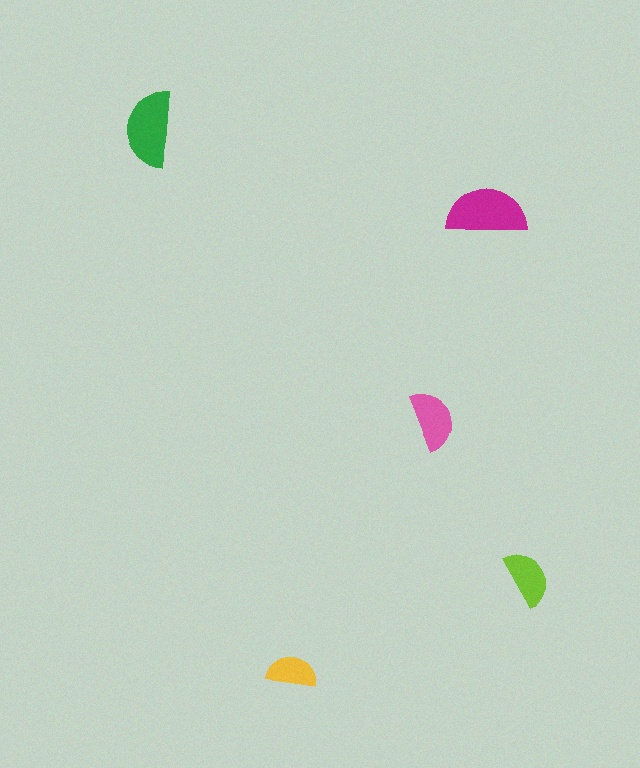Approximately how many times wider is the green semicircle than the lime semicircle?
About 1.5 times wider.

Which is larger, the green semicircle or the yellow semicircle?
The green one.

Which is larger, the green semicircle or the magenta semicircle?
The magenta one.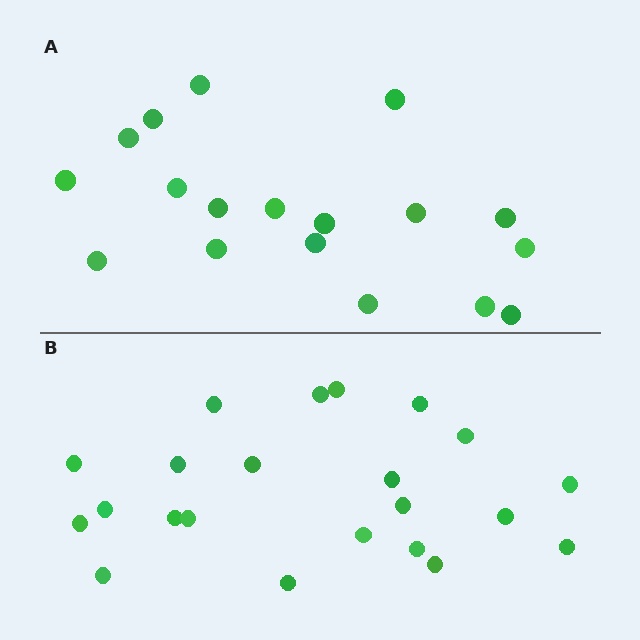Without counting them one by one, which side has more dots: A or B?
Region B (the bottom region) has more dots.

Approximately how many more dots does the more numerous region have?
Region B has about 4 more dots than region A.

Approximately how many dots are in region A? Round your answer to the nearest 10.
About 20 dots. (The exact count is 18, which rounds to 20.)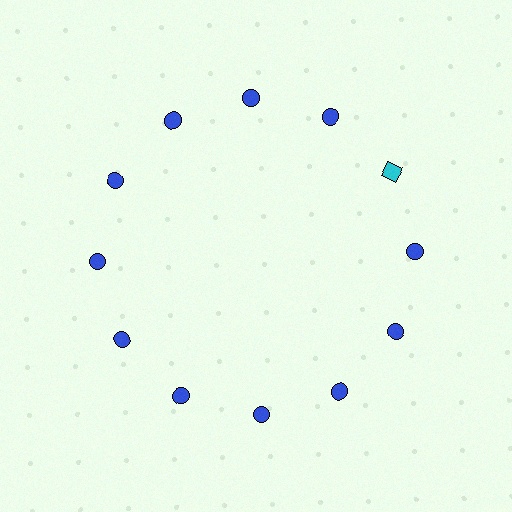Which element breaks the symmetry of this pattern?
The cyan square at roughly the 2 o'clock position breaks the symmetry. All other shapes are blue circles.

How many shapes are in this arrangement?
There are 12 shapes arranged in a ring pattern.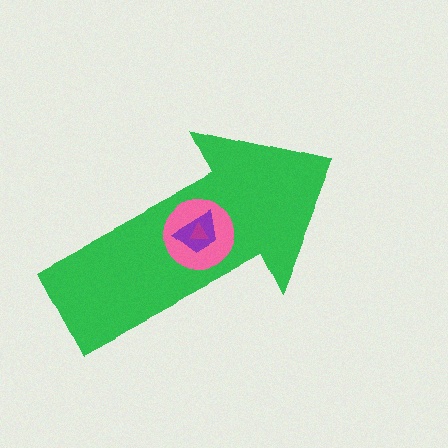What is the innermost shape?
The magenta triangle.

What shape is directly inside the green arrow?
The pink circle.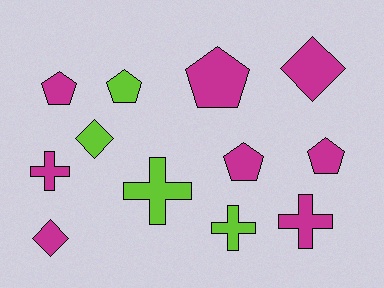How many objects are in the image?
There are 12 objects.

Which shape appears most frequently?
Pentagon, with 5 objects.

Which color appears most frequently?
Magenta, with 8 objects.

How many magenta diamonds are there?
There are 2 magenta diamonds.